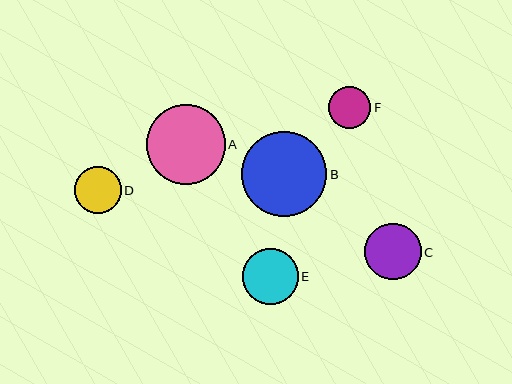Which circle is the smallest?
Circle F is the smallest with a size of approximately 42 pixels.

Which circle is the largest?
Circle B is the largest with a size of approximately 85 pixels.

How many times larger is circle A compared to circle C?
Circle A is approximately 1.4 times the size of circle C.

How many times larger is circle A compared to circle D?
Circle A is approximately 1.7 times the size of circle D.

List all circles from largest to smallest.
From largest to smallest: B, A, C, E, D, F.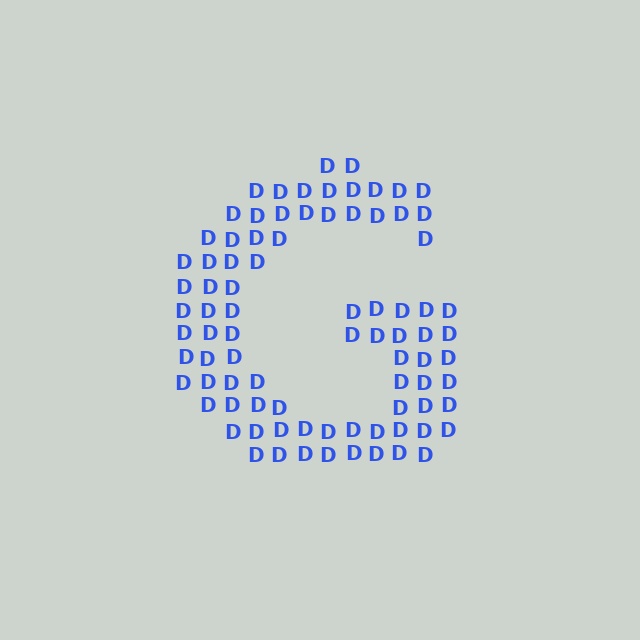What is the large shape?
The large shape is the letter G.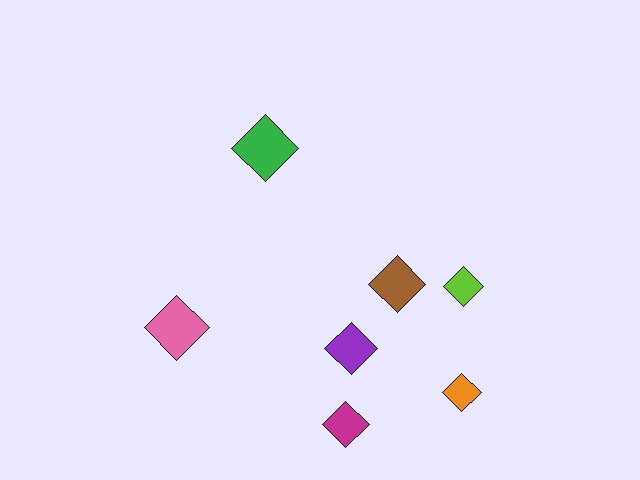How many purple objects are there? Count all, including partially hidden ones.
There is 1 purple object.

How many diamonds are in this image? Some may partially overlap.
There are 7 diamonds.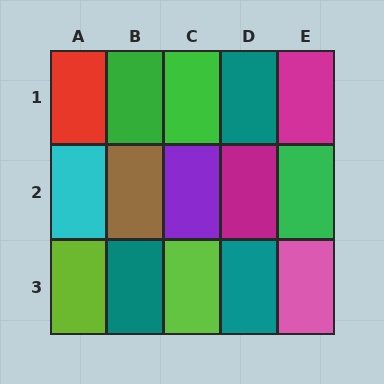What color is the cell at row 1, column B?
Green.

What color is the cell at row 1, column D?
Teal.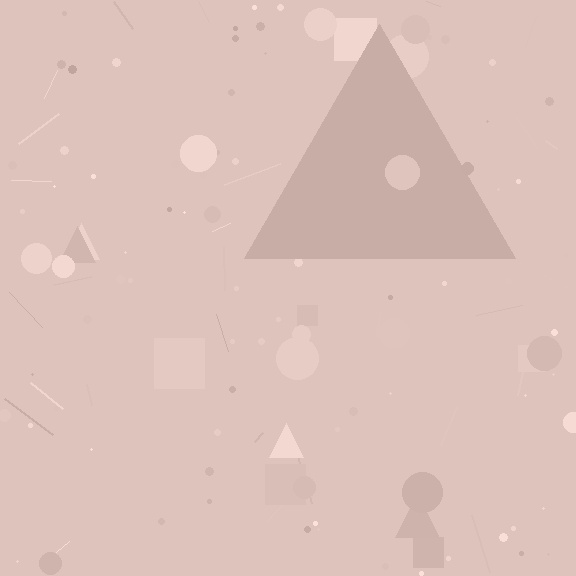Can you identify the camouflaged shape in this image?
The camouflaged shape is a triangle.